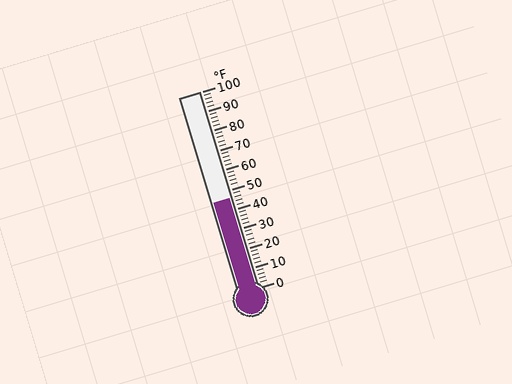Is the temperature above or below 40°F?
The temperature is above 40°F.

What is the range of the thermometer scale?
The thermometer scale ranges from 0°F to 100°F.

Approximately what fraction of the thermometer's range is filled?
The thermometer is filled to approximately 45% of its range.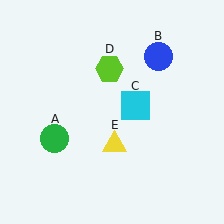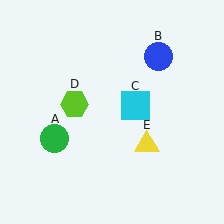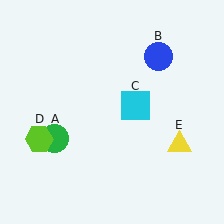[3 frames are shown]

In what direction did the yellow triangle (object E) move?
The yellow triangle (object E) moved right.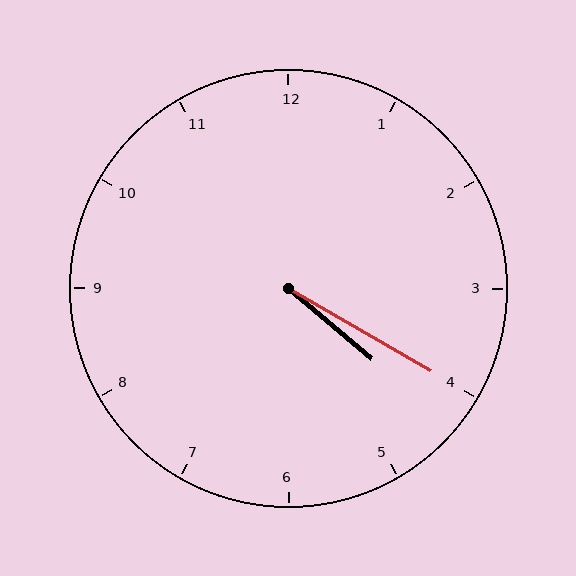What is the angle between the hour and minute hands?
Approximately 10 degrees.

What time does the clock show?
4:20.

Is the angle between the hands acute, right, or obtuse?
It is acute.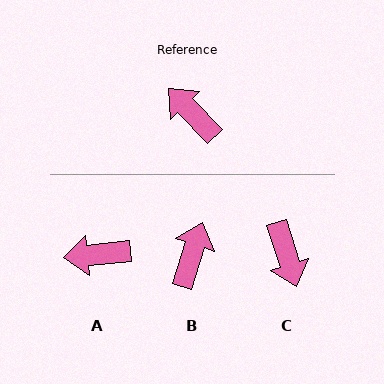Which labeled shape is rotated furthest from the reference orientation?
C, about 154 degrees away.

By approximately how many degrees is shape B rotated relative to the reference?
Approximately 62 degrees clockwise.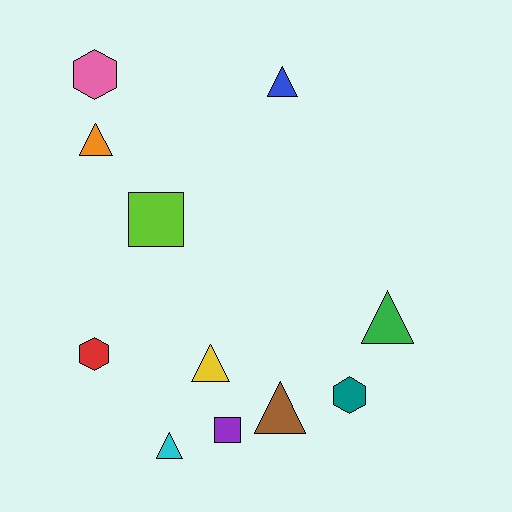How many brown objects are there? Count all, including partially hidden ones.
There is 1 brown object.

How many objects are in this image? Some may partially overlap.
There are 11 objects.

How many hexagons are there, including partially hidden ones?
There are 3 hexagons.